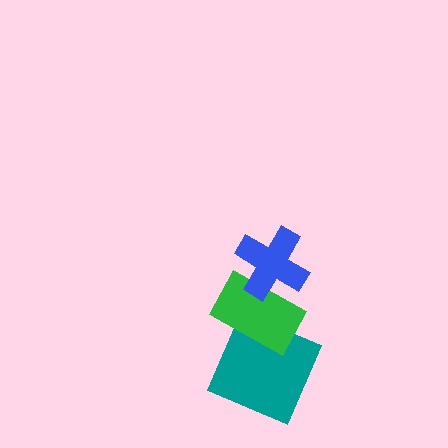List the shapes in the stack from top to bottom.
From top to bottom: the blue cross, the green rectangle, the teal square.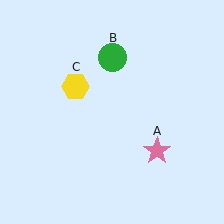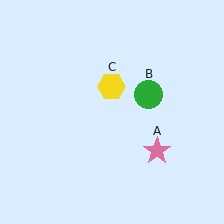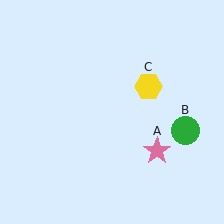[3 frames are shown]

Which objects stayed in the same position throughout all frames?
Pink star (object A) remained stationary.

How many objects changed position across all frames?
2 objects changed position: green circle (object B), yellow hexagon (object C).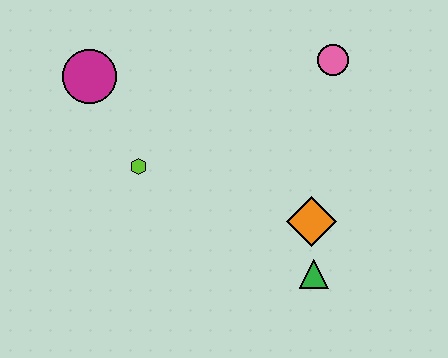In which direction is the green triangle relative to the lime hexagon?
The green triangle is to the right of the lime hexagon.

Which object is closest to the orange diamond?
The green triangle is closest to the orange diamond.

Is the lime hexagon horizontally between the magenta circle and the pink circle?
Yes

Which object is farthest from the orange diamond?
The magenta circle is farthest from the orange diamond.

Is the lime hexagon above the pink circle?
No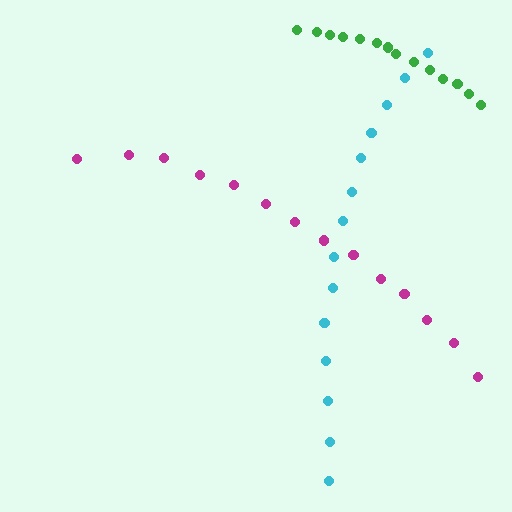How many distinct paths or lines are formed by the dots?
There are 3 distinct paths.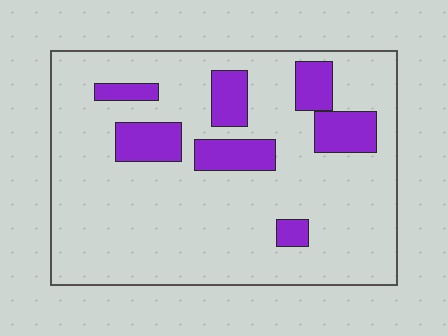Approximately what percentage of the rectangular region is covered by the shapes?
Approximately 15%.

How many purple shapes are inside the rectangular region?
7.